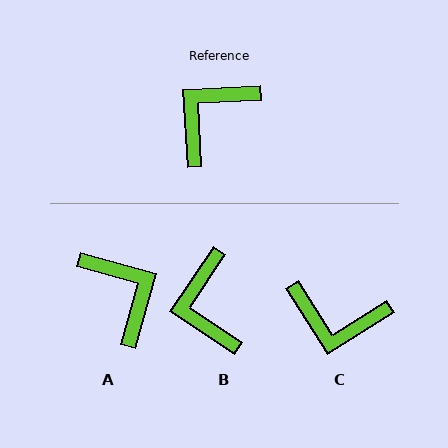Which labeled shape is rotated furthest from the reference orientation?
C, about 119 degrees away.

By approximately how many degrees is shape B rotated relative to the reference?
Approximately 53 degrees counter-clockwise.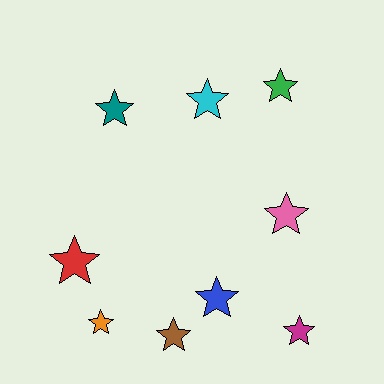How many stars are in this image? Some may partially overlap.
There are 9 stars.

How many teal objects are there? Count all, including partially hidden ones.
There is 1 teal object.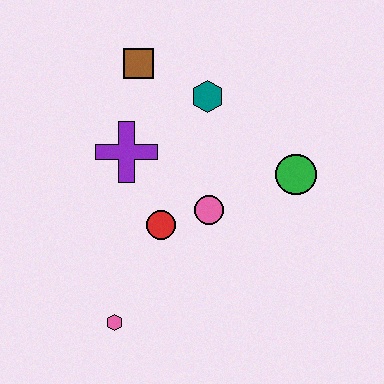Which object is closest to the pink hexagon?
The red circle is closest to the pink hexagon.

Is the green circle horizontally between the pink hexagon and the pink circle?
No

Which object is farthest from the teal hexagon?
The pink hexagon is farthest from the teal hexagon.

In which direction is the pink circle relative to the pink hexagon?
The pink circle is above the pink hexagon.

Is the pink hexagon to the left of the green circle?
Yes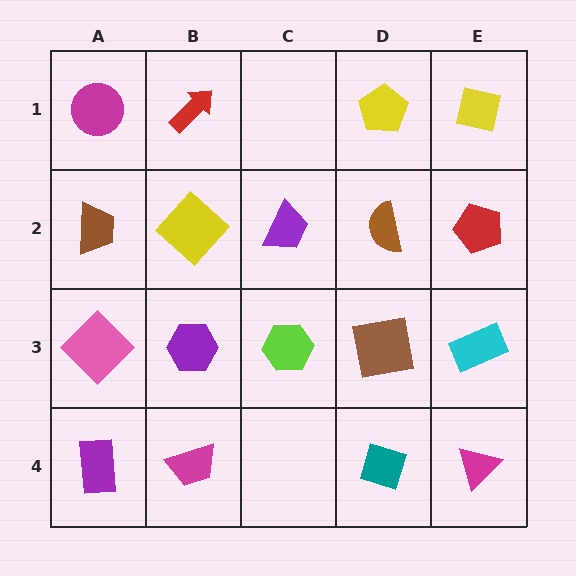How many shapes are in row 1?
4 shapes.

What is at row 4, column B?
A magenta trapezoid.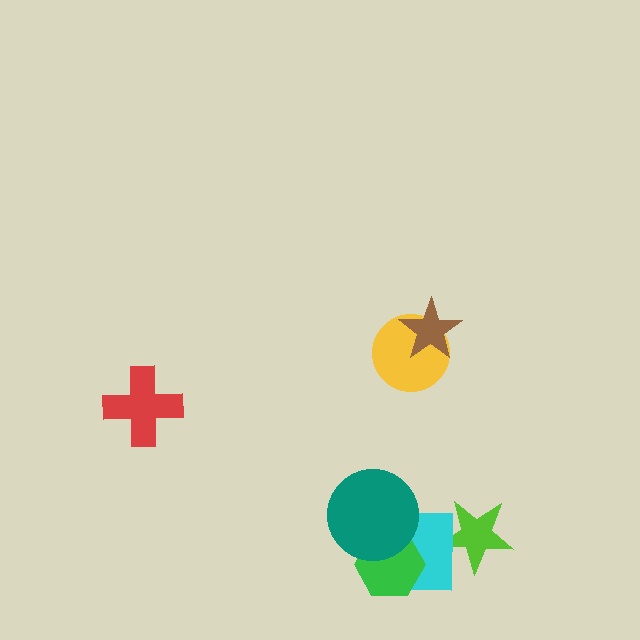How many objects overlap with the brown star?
1 object overlaps with the brown star.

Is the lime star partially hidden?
Yes, it is partially covered by another shape.